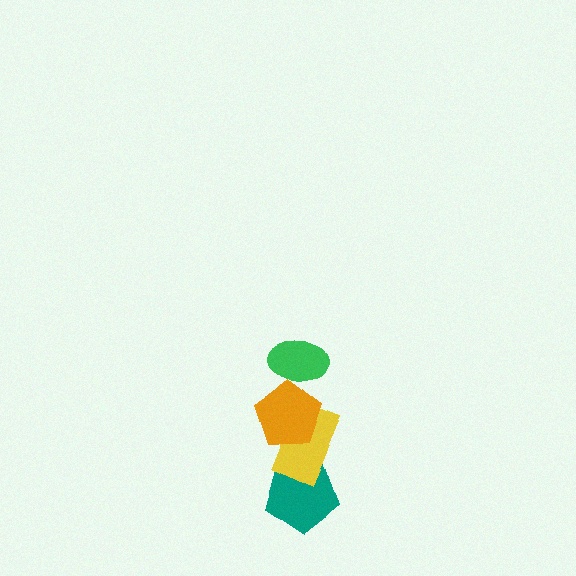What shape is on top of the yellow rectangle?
The orange pentagon is on top of the yellow rectangle.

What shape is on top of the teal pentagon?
The yellow rectangle is on top of the teal pentagon.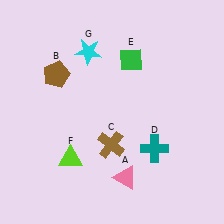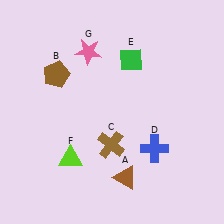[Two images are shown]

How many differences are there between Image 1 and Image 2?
There are 3 differences between the two images.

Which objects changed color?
A changed from pink to brown. D changed from teal to blue. G changed from cyan to pink.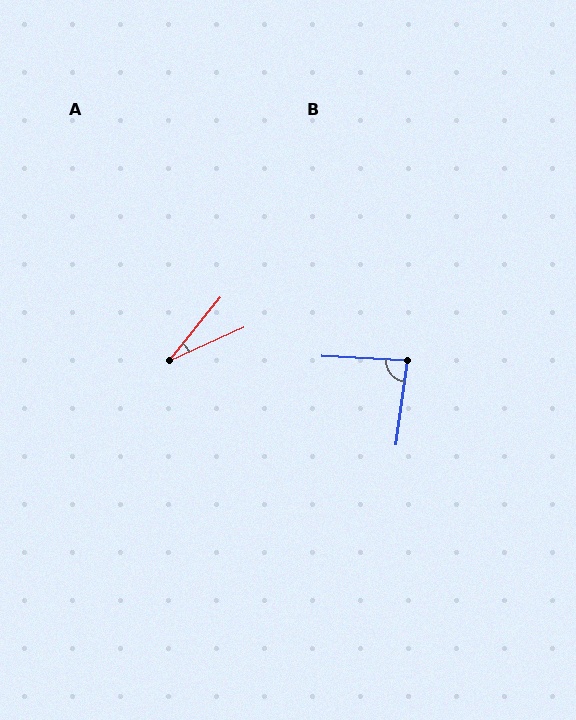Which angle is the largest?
B, at approximately 85 degrees.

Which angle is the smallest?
A, at approximately 27 degrees.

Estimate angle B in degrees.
Approximately 85 degrees.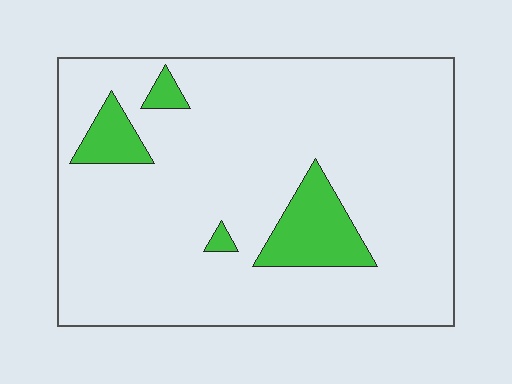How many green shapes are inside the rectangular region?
4.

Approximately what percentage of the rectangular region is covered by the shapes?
Approximately 10%.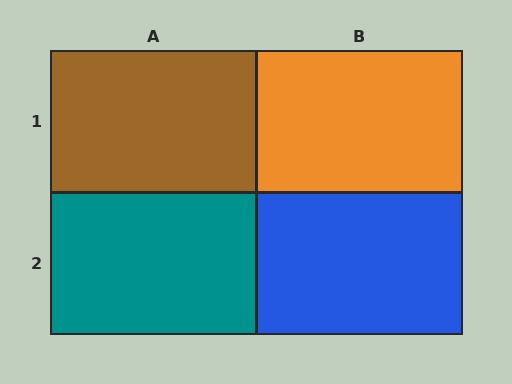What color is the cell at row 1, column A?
Brown.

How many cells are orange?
1 cell is orange.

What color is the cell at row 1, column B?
Orange.